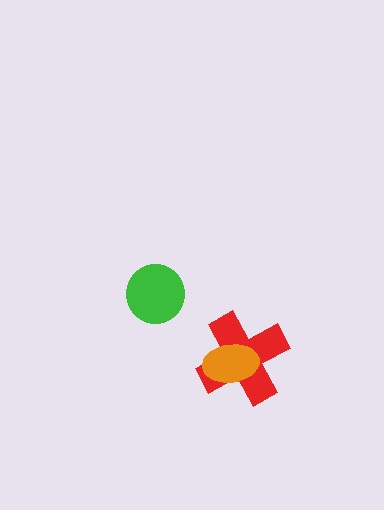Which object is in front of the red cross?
The orange ellipse is in front of the red cross.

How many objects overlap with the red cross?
1 object overlaps with the red cross.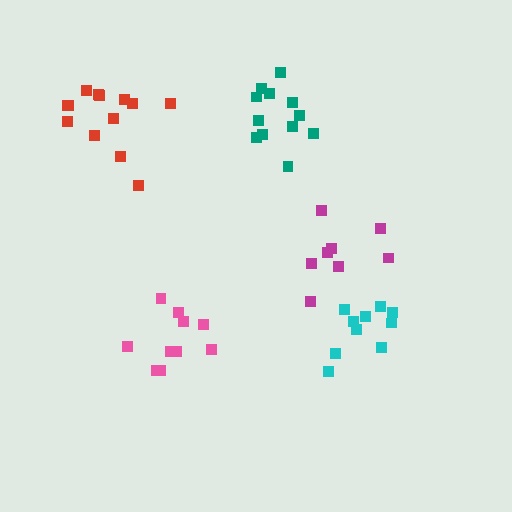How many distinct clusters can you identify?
There are 5 distinct clusters.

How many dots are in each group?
Group 1: 12 dots, Group 2: 10 dots, Group 3: 13 dots, Group 4: 8 dots, Group 5: 10 dots (53 total).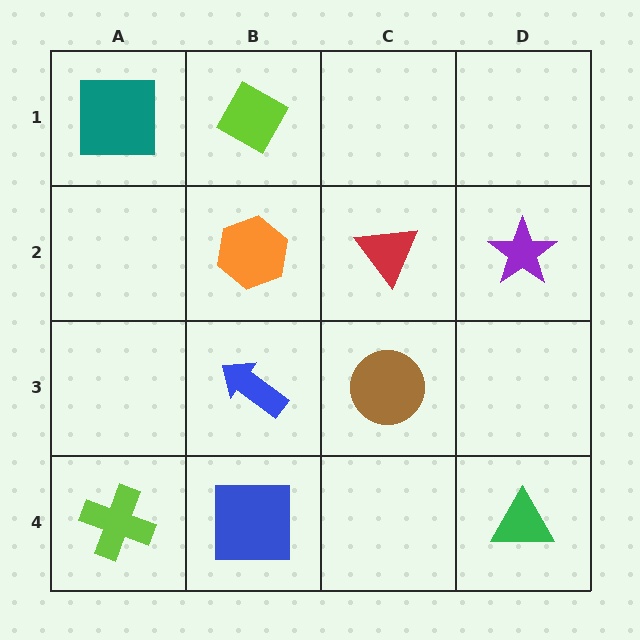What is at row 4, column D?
A green triangle.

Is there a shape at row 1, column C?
No, that cell is empty.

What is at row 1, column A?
A teal square.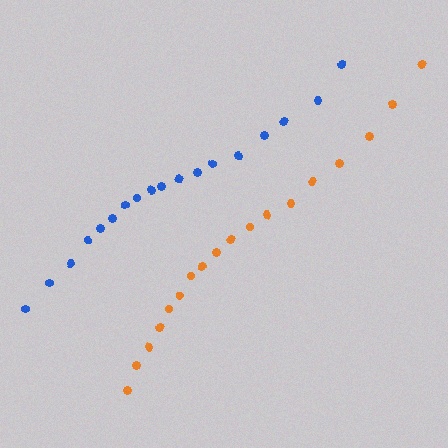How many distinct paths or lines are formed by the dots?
There are 2 distinct paths.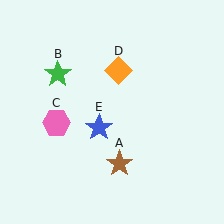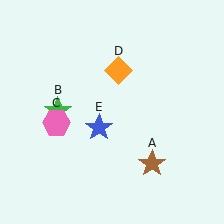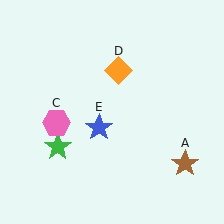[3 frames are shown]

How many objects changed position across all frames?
2 objects changed position: brown star (object A), green star (object B).